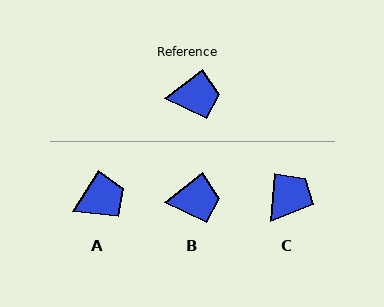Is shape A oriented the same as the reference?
No, it is off by about 20 degrees.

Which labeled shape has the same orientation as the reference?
B.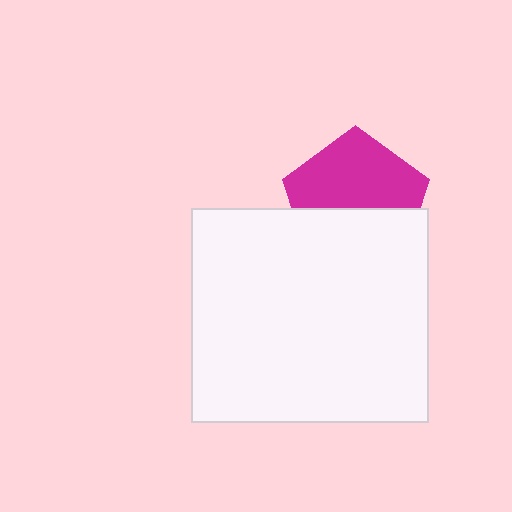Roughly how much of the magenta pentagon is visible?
About half of it is visible (roughly 55%).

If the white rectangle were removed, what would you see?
You would see the complete magenta pentagon.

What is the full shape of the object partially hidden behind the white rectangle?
The partially hidden object is a magenta pentagon.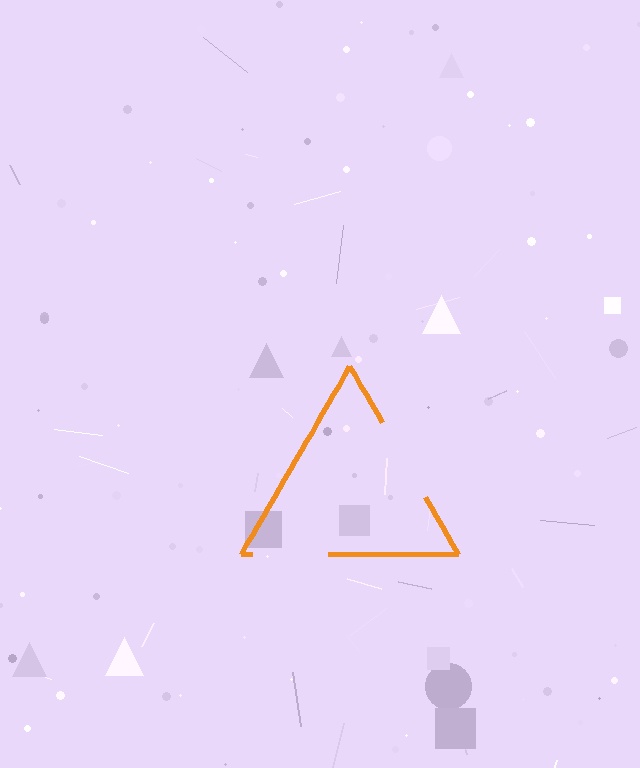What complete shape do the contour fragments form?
The contour fragments form a triangle.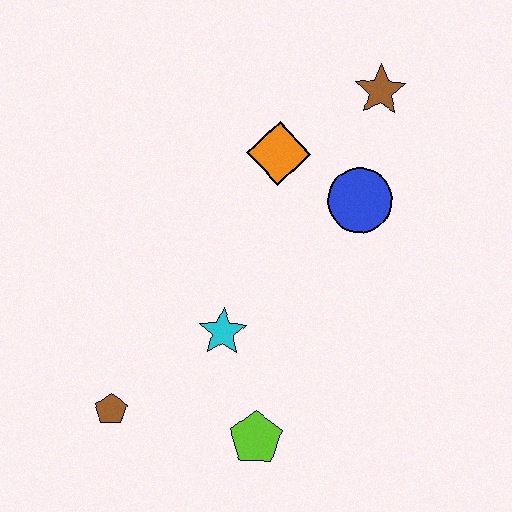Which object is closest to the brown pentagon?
The cyan star is closest to the brown pentagon.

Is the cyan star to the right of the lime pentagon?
No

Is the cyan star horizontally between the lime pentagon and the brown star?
No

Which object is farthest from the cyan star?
The brown star is farthest from the cyan star.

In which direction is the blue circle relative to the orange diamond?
The blue circle is to the right of the orange diamond.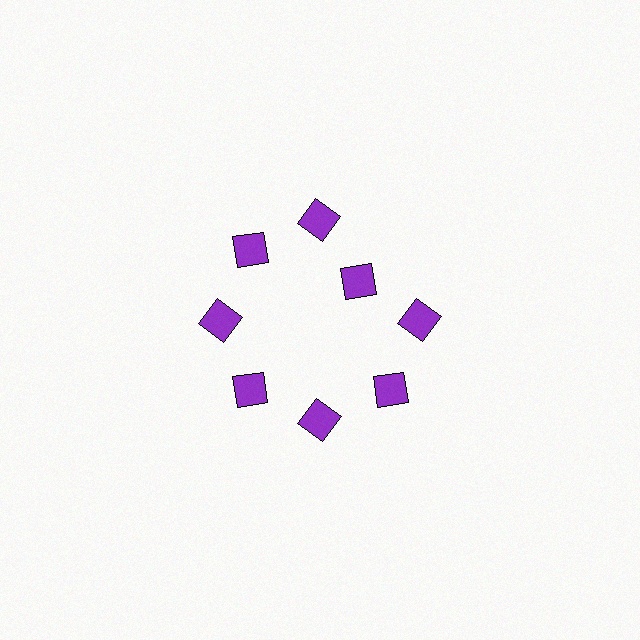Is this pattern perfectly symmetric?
No. The 8 purple diamonds are arranged in a ring, but one element near the 2 o'clock position is pulled inward toward the center, breaking the 8-fold rotational symmetry.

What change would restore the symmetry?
The symmetry would be restored by moving it outward, back onto the ring so that all 8 diamonds sit at equal angles and equal distance from the center.